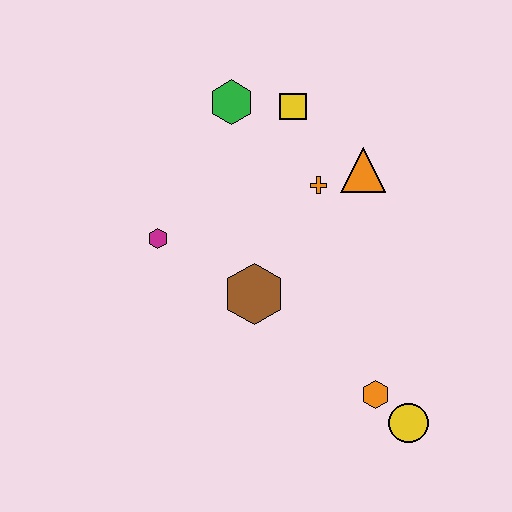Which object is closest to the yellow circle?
The orange hexagon is closest to the yellow circle.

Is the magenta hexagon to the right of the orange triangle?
No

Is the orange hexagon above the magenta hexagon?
No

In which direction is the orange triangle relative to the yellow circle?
The orange triangle is above the yellow circle.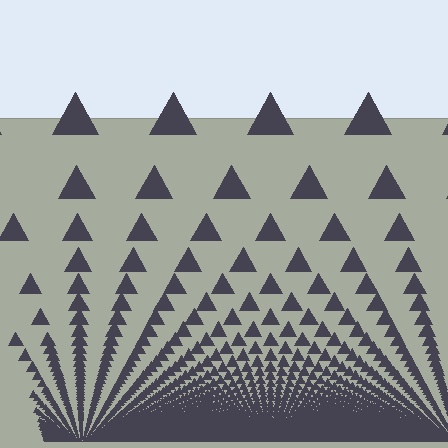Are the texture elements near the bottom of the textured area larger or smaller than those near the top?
Smaller. The gradient is inverted — elements near the bottom are smaller and denser.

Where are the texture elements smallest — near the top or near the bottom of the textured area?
Near the bottom.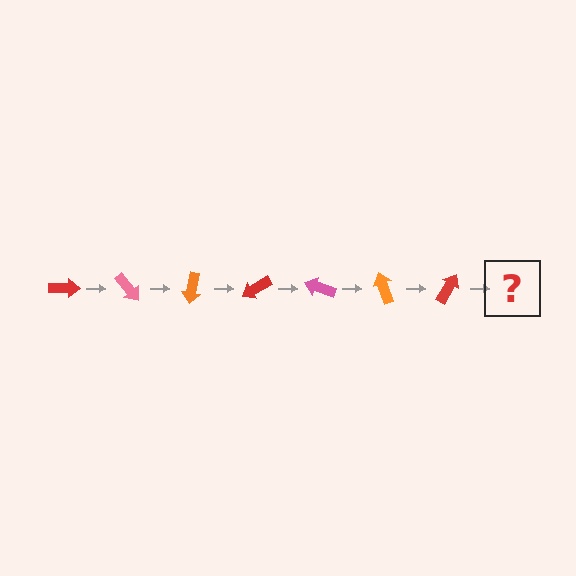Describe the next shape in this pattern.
It should be a pink arrow, rotated 350 degrees from the start.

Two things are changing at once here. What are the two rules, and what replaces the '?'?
The two rules are that it rotates 50 degrees each step and the color cycles through red, pink, and orange. The '?' should be a pink arrow, rotated 350 degrees from the start.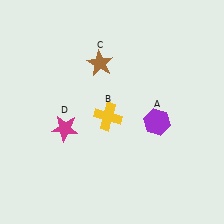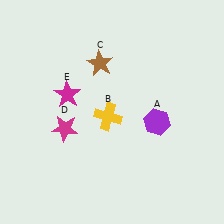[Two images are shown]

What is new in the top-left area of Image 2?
A magenta star (E) was added in the top-left area of Image 2.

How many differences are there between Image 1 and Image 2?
There is 1 difference between the two images.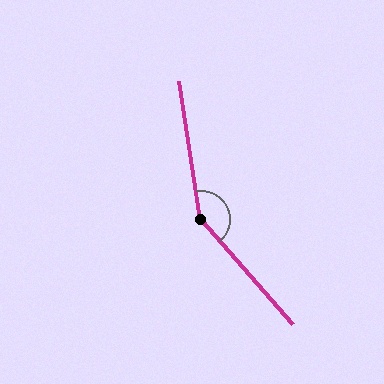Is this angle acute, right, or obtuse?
It is obtuse.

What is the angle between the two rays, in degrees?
Approximately 148 degrees.